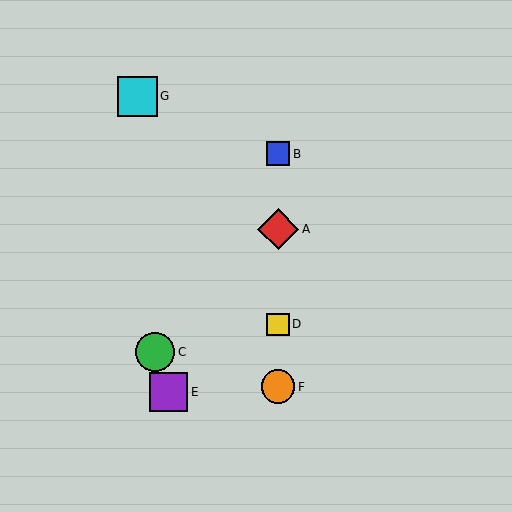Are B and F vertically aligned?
Yes, both are at x≈278.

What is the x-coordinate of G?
Object G is at x≈137.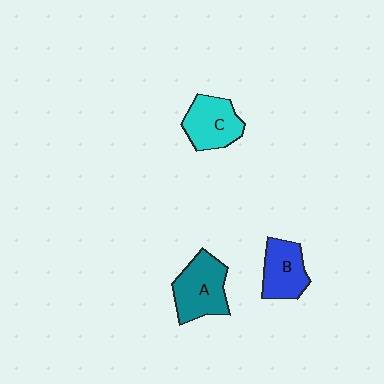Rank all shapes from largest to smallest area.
From largest to smallest: A (teal), C (cyan), B (blue).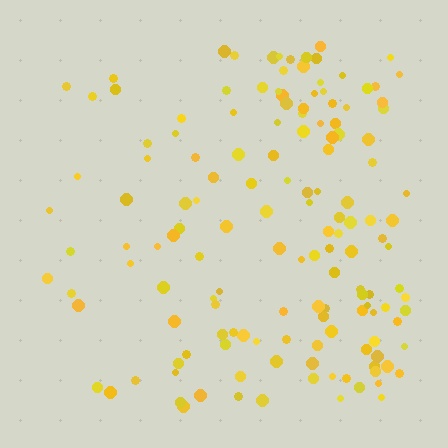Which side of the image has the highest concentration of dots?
The right.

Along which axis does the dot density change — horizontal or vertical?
Horizontal.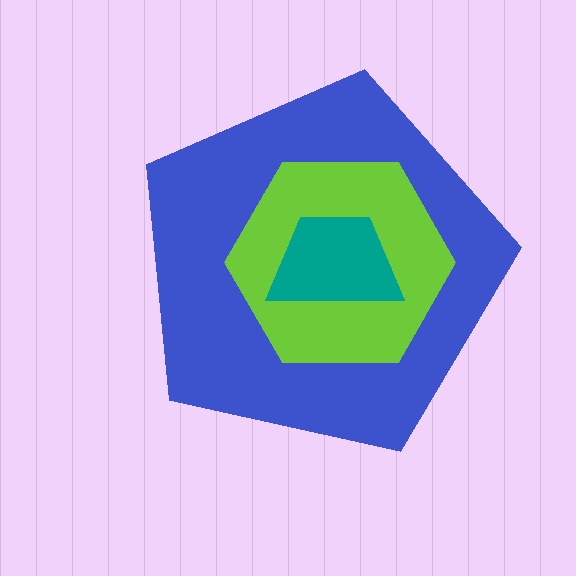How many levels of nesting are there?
3.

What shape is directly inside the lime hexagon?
The teal trapezoid.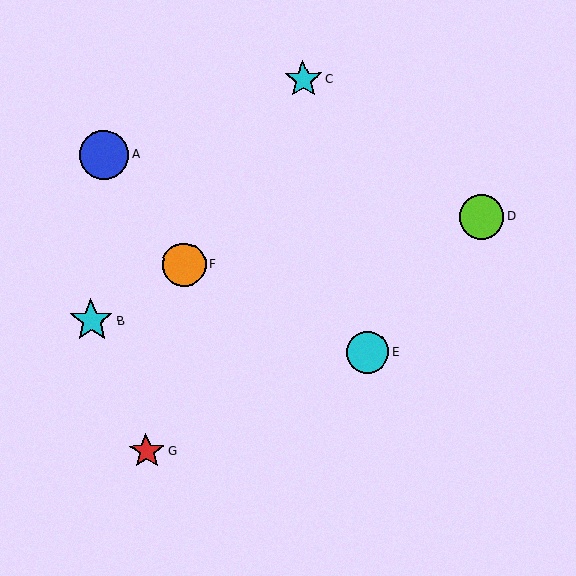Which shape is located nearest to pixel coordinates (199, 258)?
The orange circle (labeled F) at (184, 264) is nearest to that location.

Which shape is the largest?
The blue circle (labeled A) is the largest.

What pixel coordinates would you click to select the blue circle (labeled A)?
Click at (104, 155) to select the blue circle A.